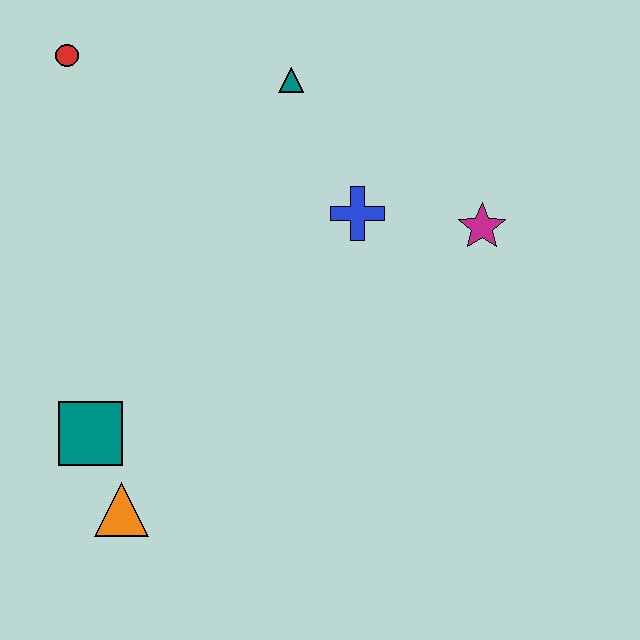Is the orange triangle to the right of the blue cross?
No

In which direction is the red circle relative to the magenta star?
The red circle is to the left of the magenta star.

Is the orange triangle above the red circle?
No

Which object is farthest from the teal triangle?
The orange triangle is farthest from the teal triangle.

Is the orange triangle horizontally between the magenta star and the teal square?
Yes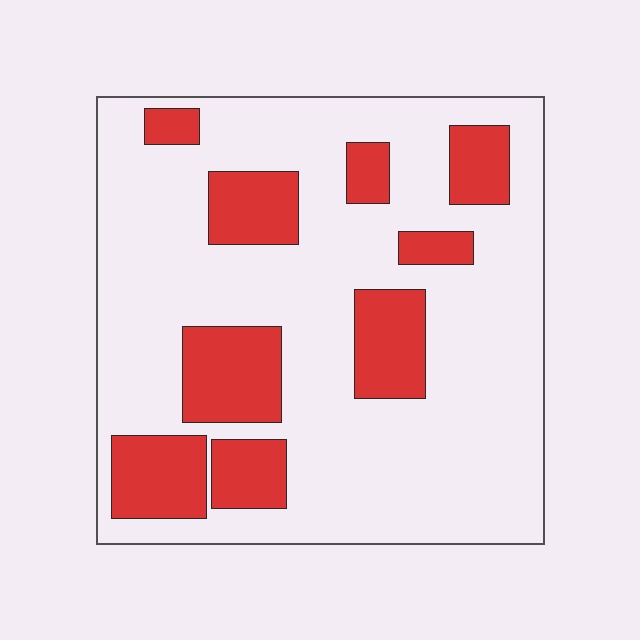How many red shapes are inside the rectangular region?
9.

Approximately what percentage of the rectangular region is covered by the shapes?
Approximately 25%.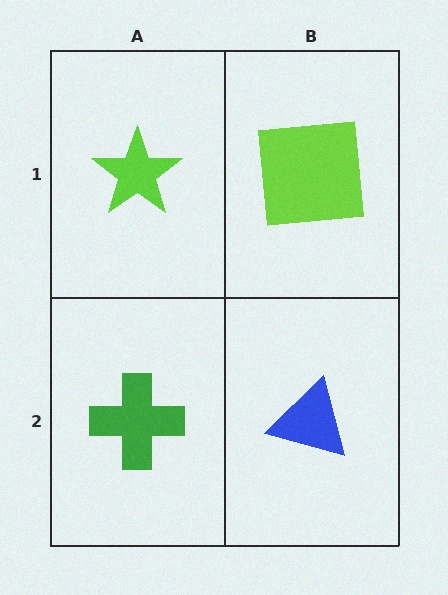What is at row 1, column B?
A lime square.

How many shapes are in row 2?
2 shapes.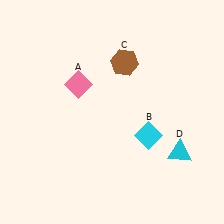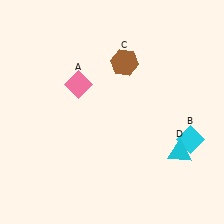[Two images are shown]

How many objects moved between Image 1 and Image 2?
1 object moved between the two images.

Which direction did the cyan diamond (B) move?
The cyan diamond (B) moved right.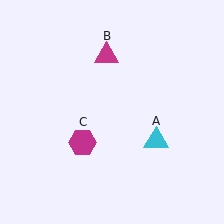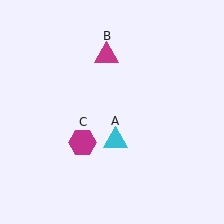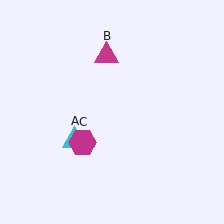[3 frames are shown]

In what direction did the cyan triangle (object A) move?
The cyan triangle (object A) moved left.